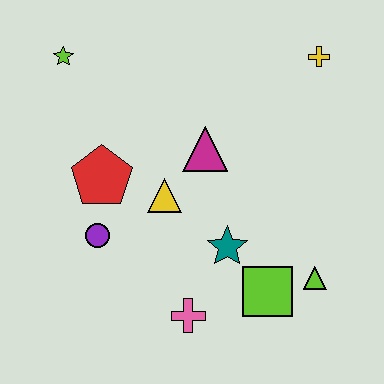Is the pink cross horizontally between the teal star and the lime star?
Yes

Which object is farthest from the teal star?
The lime star is farthest from the teal star.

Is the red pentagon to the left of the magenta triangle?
Yes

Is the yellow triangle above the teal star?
Yes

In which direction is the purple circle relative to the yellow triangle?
The purple circle is to the left of the yellow triangle.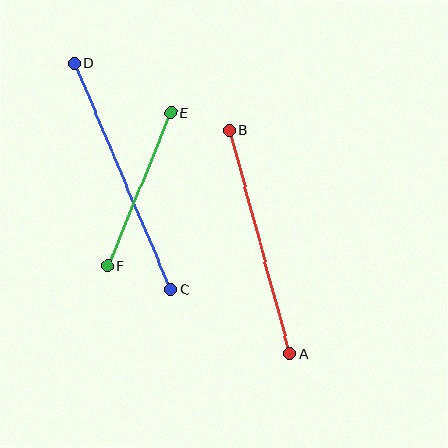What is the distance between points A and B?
The distance is approximately 231 pixels.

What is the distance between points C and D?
The distance is approximately 246 pixels.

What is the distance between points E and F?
The distance is approximately 165 pixels.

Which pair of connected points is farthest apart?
Points C and D are farthest apart.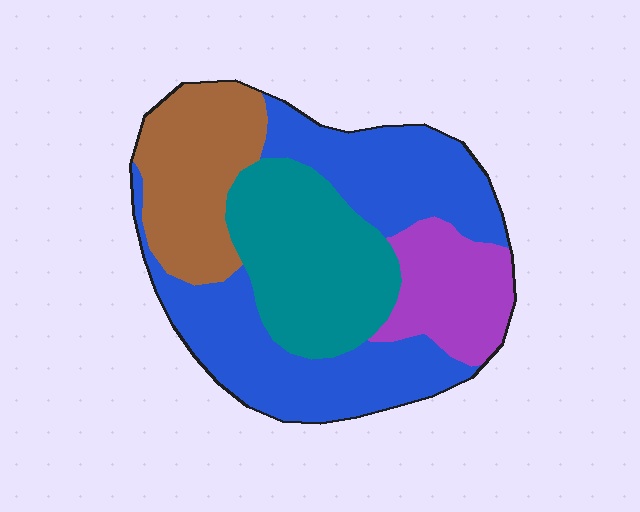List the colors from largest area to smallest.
From largest to smallest: blue, teal, brown, purple.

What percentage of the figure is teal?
Teal takes up between a sixth and a third of the figure.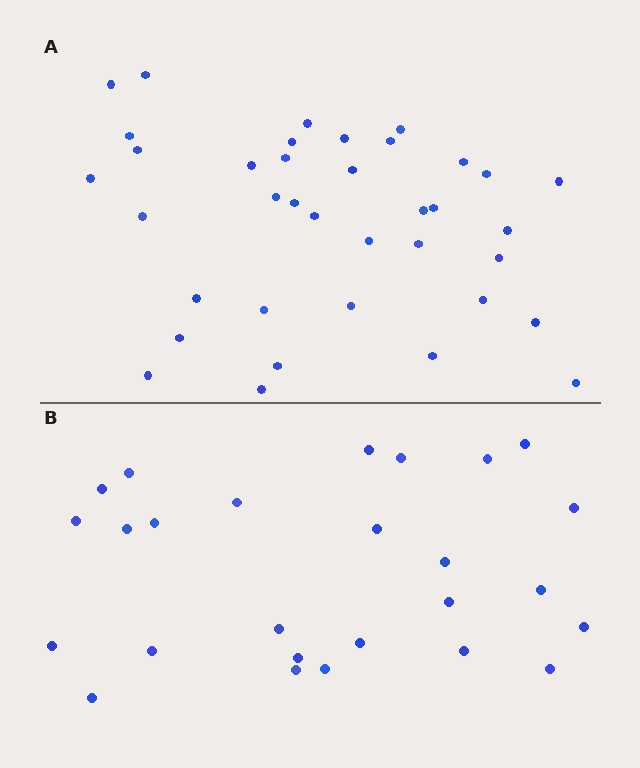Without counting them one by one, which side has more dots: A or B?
Region A (the top region) has more dots.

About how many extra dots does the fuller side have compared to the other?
Region A has roughly 12 or so more dots than region B.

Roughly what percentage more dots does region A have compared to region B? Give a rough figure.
About 40% more.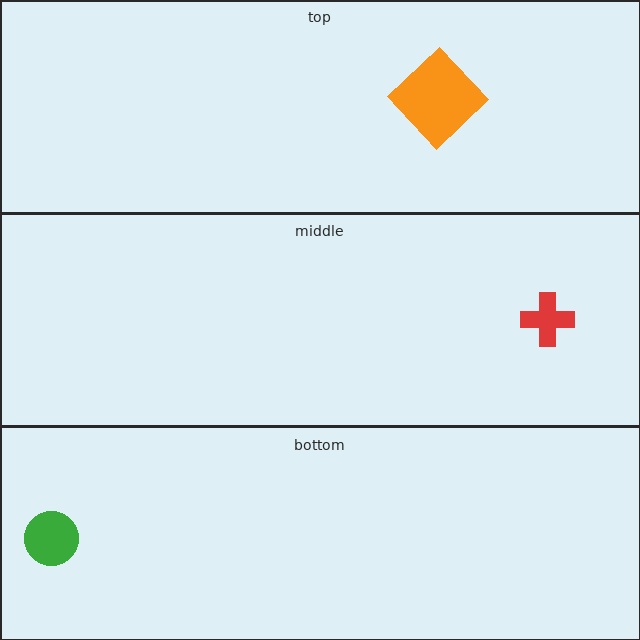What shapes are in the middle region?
The red cross.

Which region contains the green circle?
The bottom region.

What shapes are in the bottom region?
The green circle.